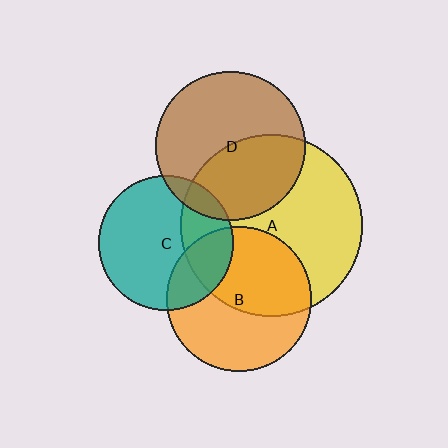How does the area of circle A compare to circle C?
Approximately 1.8 times.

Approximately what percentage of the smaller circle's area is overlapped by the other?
Approximately 25%.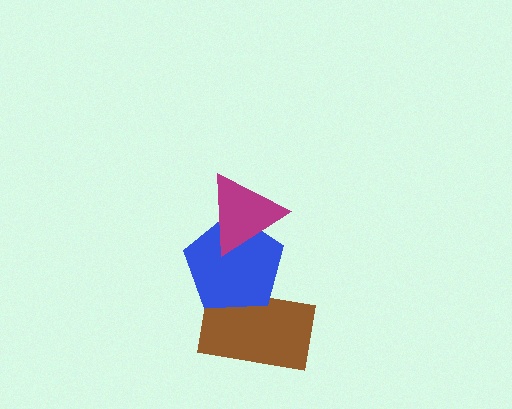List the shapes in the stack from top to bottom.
From top to bottom: the magenta triangle, the blue pentagon, the brown rectangle.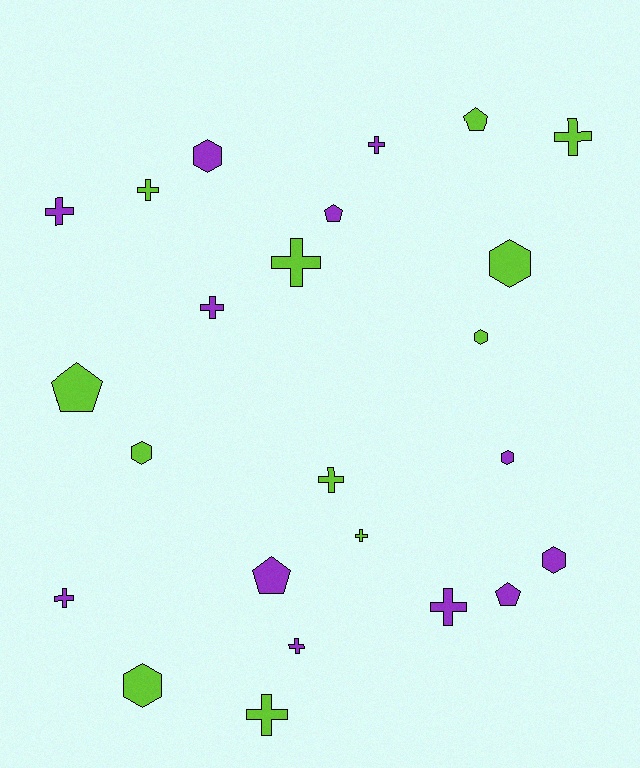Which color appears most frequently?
Lime, with 12 objects.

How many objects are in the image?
There are 24 objects.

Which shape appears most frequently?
Cross, with 12 objects.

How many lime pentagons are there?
There are 2 lime pentagons.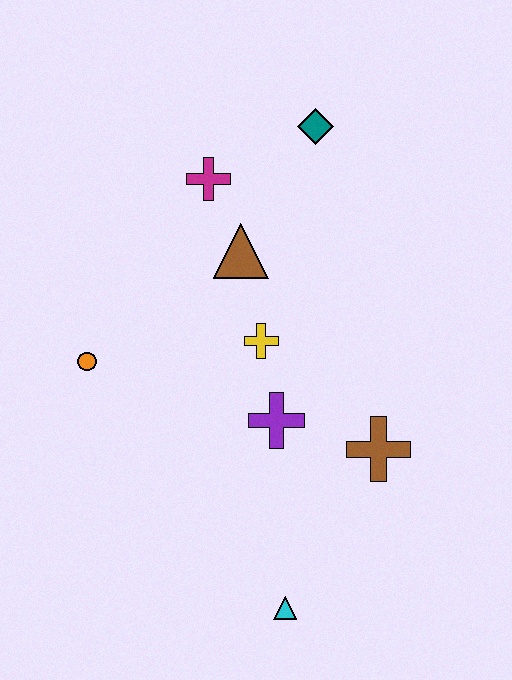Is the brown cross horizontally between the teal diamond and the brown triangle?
No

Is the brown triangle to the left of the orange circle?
No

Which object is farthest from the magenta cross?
The cyan triangle is farthest from the magenta cross.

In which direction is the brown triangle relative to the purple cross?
The brown triangle is above the purple cross.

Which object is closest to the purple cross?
The yellow cross is closest to the purple cross.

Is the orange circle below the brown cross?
No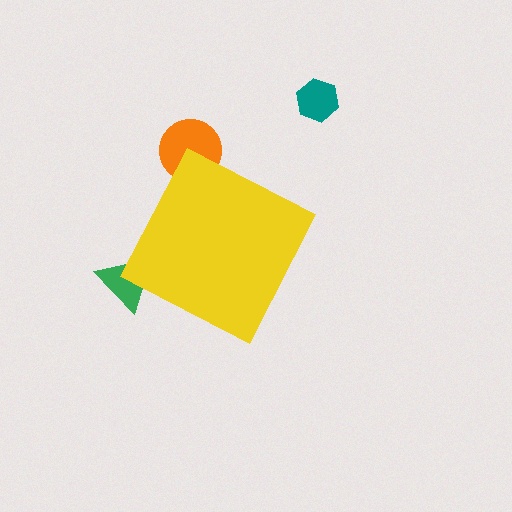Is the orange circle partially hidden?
Yes, the orange circle is partially hidden behind the yellow diamond.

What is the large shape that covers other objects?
A yellow diamond.